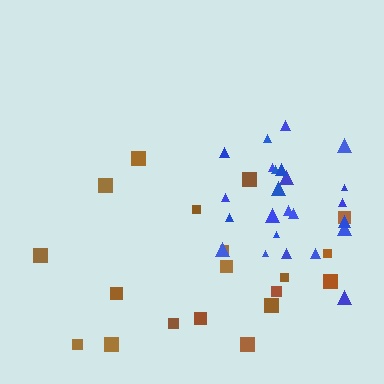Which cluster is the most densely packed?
Blue.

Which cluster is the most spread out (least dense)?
Brown.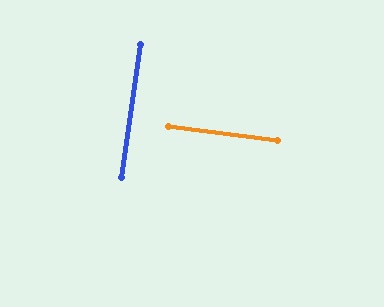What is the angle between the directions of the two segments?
Approximately 89 degrees.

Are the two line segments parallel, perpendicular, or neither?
Perpendicular — they meet at approximately 89°.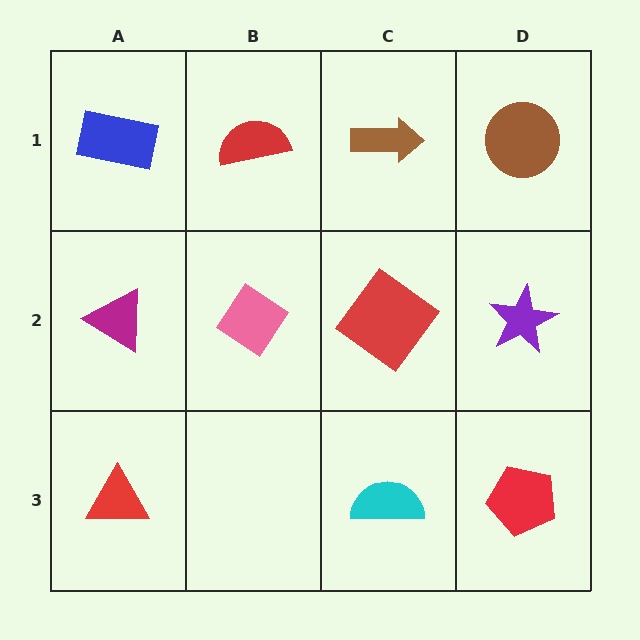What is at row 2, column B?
A pink diamond.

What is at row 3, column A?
A red triangle.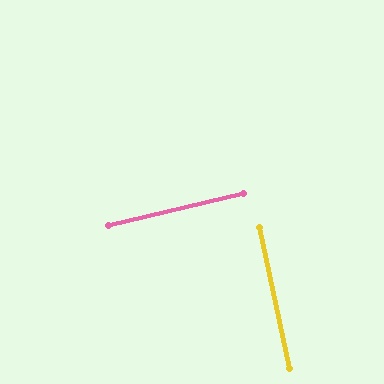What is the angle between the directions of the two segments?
Approximately 89 degrees.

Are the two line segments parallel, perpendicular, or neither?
Perpendicular — they meet at approximately 89°.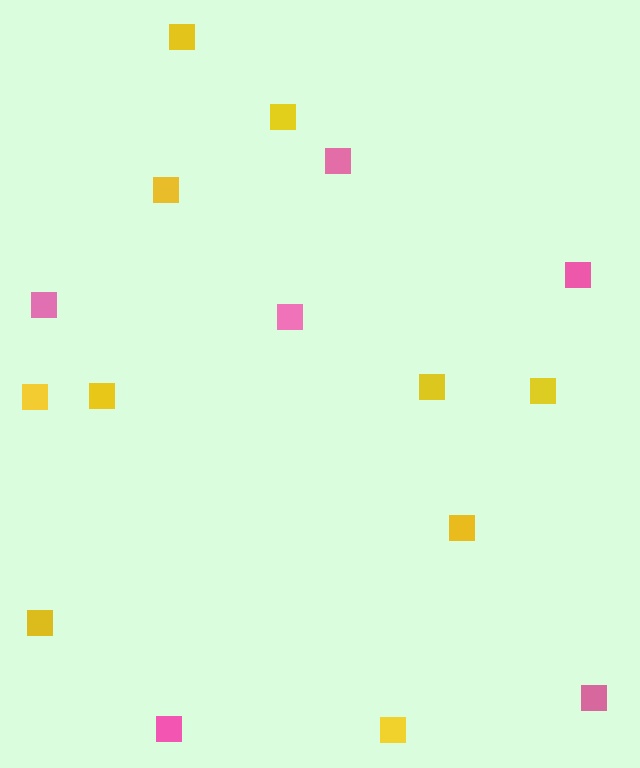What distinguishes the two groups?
There are 2 groups: one group of yellow squares (10) and one group of pink squares (6).